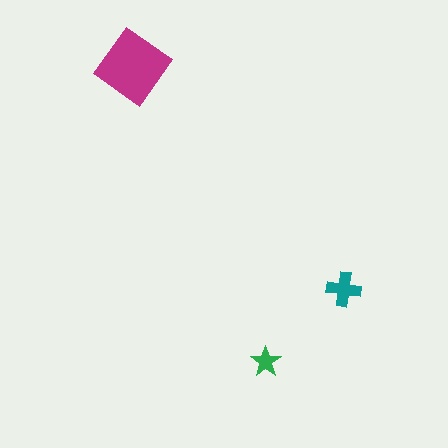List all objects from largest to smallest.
The magenta diamond, the teal cross, the green star.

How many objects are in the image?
There are 3 objects in the image.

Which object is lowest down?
The green star is bottommost.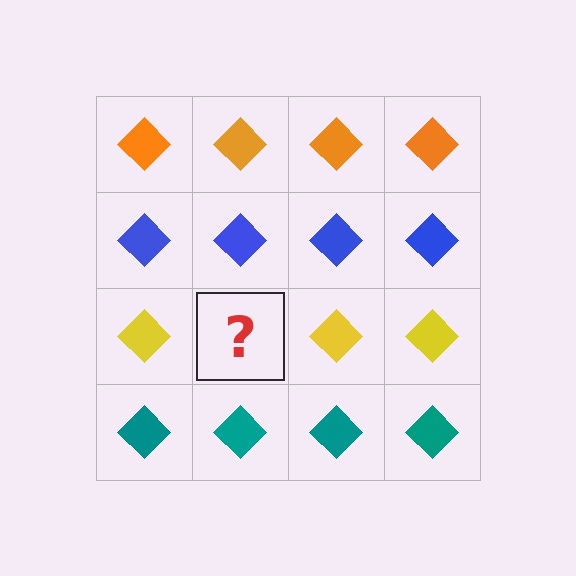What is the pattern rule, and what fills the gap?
The rule is that each row has a consistent color. The gap should be filled with a yellow diamond.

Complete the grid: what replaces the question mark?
The question mark should be replaced with a yellow diamond.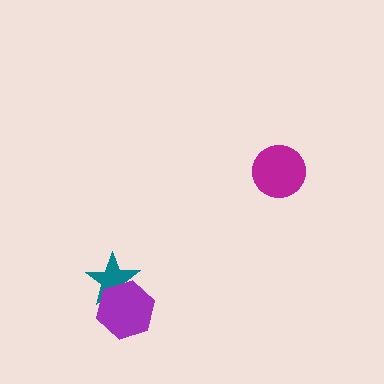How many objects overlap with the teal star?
1 object overlaps with the teal star.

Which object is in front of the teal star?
The purple hexagon is in front of the teal star.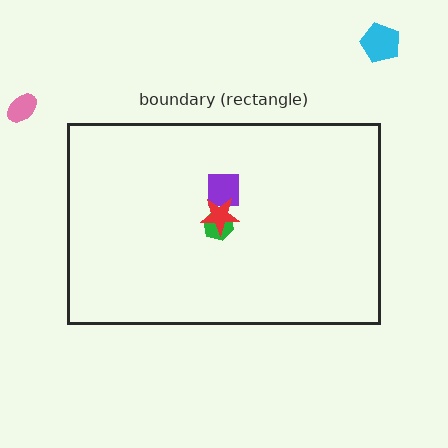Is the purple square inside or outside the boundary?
Inside.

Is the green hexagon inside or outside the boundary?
Inside.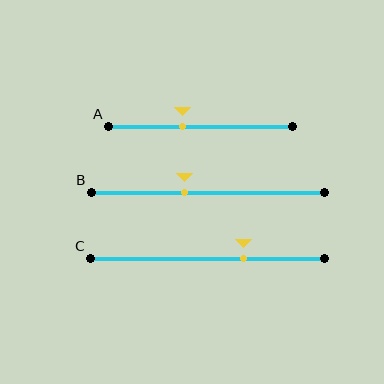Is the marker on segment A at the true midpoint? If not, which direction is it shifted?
No, the marker on segment A is shifted to the left by about 10% of the segment length.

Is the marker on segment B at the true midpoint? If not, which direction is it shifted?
No, the marker on segment B is shifted to the left by about 10% of the segment length.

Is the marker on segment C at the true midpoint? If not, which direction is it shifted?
No, the marker on segment C is shifted to the right by about 16% of the segment length.